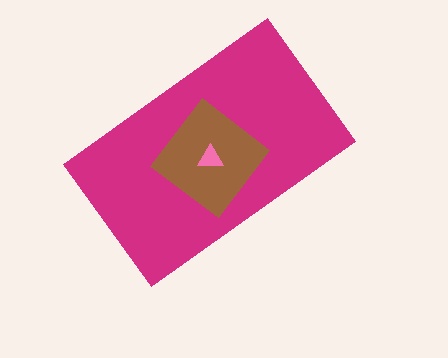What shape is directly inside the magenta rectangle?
The brown diamond.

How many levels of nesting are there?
3.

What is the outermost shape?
The magenta rectangle.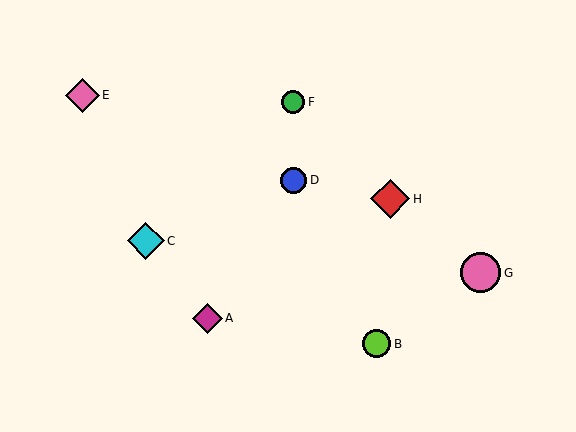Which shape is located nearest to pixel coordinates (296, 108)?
The green circle (labeled F) at (293, 102) is nearest to that location.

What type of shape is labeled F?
Shape F is a green circle.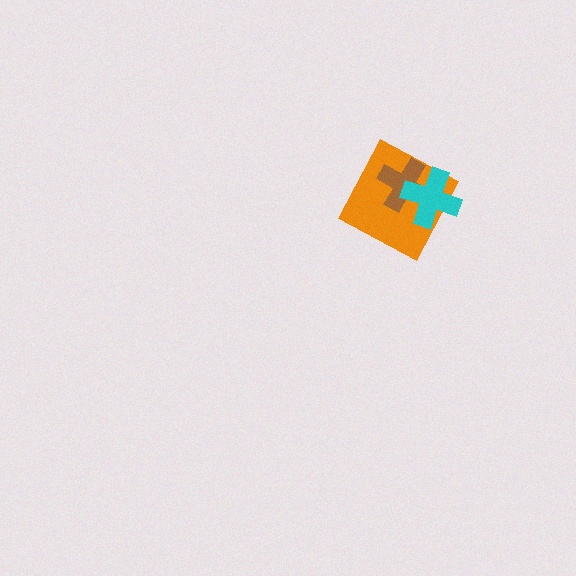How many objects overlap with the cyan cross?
2 objects overlap with the cyan cross.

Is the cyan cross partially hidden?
No, no other shape covers it.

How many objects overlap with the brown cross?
2 objects overlap with the brown cross.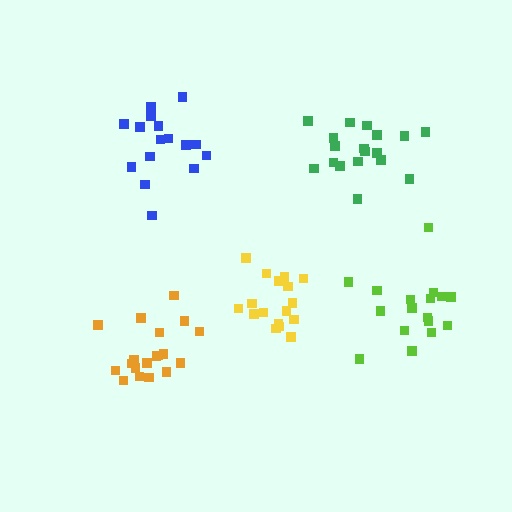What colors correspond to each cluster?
The clusters are colored: lime, green, orange, yellow, blue.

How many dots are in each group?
Group 1: 17 dots, Group 2: 18 dots, Group 3: 19 dots, Group 4: 17 dots, Group 5: 16 dots (87 total).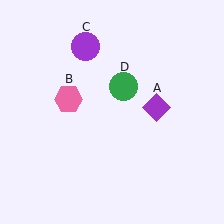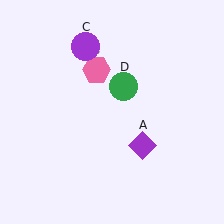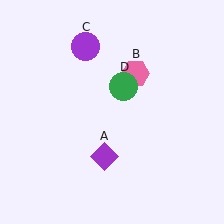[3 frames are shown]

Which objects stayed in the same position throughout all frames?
Purple circle (object C) and green circle (object D) remained stationary.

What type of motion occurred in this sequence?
The purple diamond (object A), pink hexagon (object B) rotated clockwise around the center of the scene.